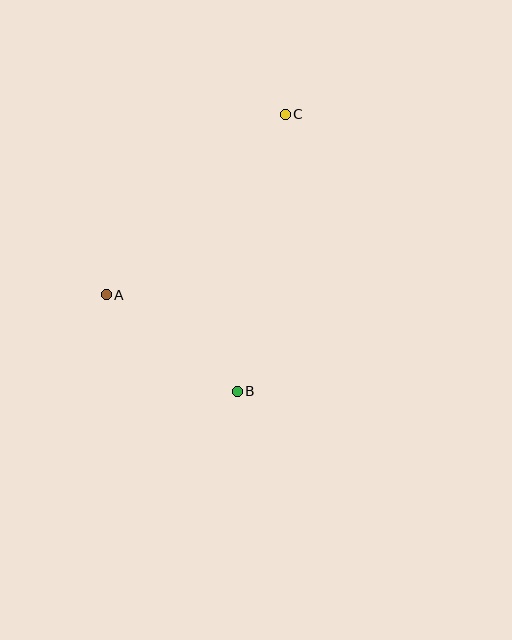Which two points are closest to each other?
Points A and B are closest to each other.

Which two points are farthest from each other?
Points B and C are farthest from each other.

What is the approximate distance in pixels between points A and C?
The distance between A and C is approximately 254 pixels.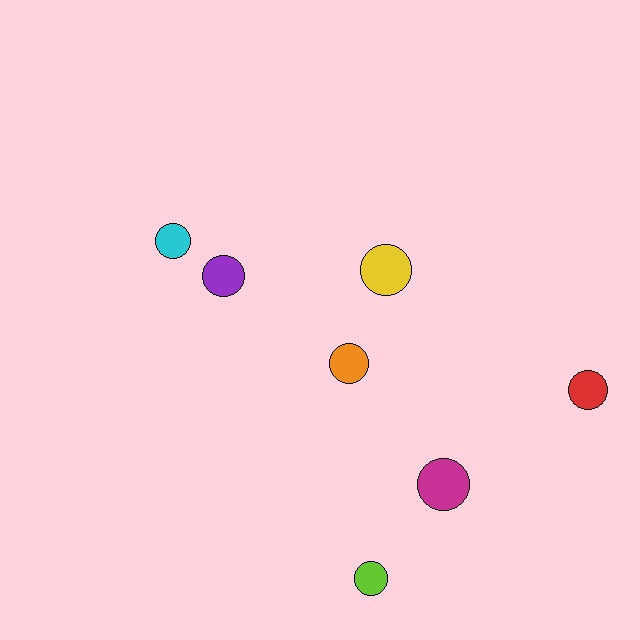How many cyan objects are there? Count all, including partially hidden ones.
There is 1 cyan object.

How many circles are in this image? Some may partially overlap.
There are 7 circles.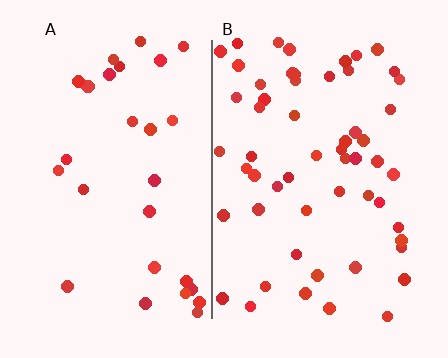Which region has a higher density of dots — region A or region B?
B (the right).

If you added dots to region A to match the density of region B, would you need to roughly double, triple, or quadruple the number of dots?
Approximately double.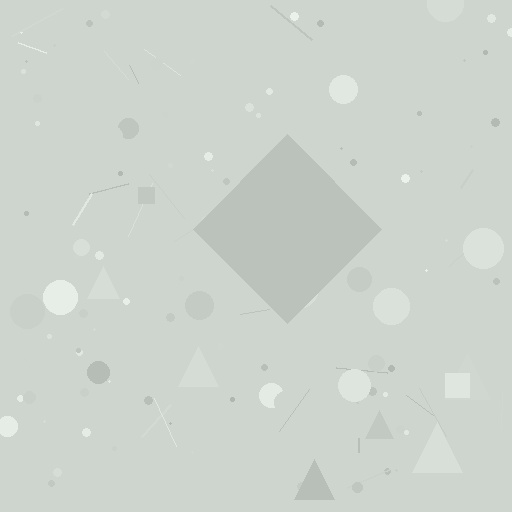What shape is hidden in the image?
A diamond is hidden in the image.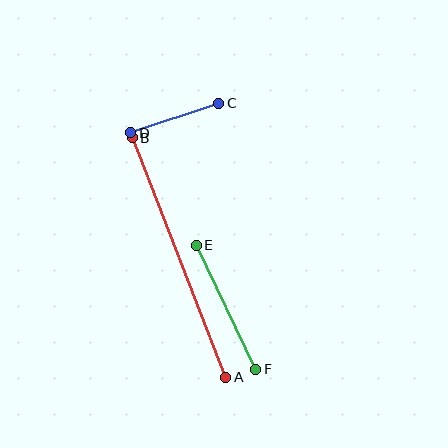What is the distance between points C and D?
The distance is approximately 93 pixels.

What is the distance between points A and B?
The distance is approximately 258 pixels.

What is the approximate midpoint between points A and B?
The midpoint is at approximately (179, 257) pixels.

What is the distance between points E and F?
The distance is approximately 137 pixels.